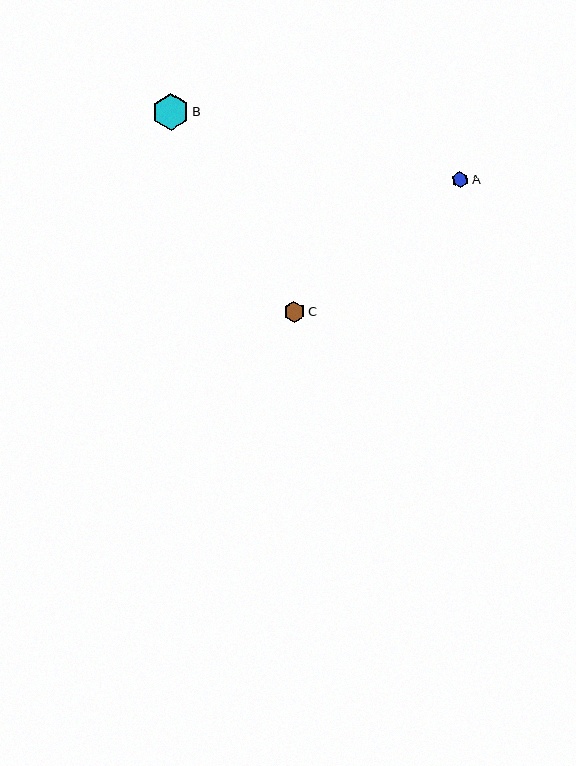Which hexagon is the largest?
Hexagon B is the largest with a size of approximately 37 pixels.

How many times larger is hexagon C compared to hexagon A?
Hexagon C is approximately 1.3 times the size of hexagon A.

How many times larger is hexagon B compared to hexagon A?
Hexagon B is approximately 2.3 times the size of hexagon A.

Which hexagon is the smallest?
Hexagon A is the smallest with a size of approximately 16 pixels.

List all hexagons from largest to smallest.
From largest to smallest: B, C, A.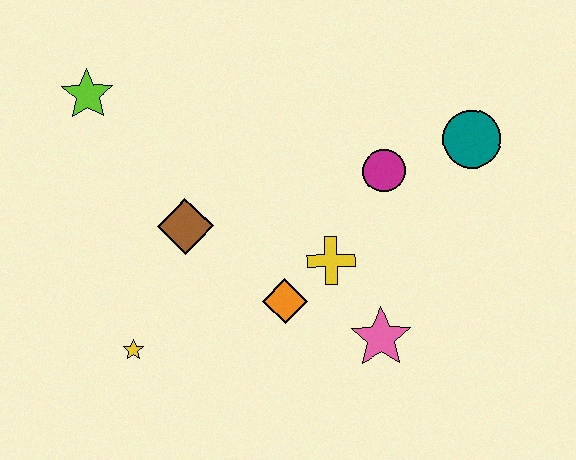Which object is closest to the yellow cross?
The orange diamond is closest to the yellow cross.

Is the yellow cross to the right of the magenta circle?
No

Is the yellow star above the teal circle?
No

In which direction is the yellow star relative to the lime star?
The yellow star is below the lime star.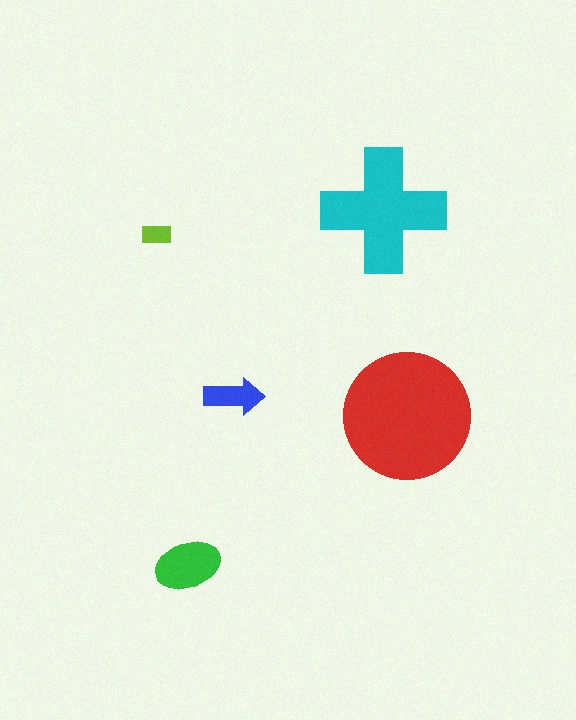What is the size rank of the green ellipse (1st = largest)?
3rd.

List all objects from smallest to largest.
The lime rectangle, the blue arrow, the green ellipse, the cyan cross, the red circle.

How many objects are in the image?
There are 5 objects in the image.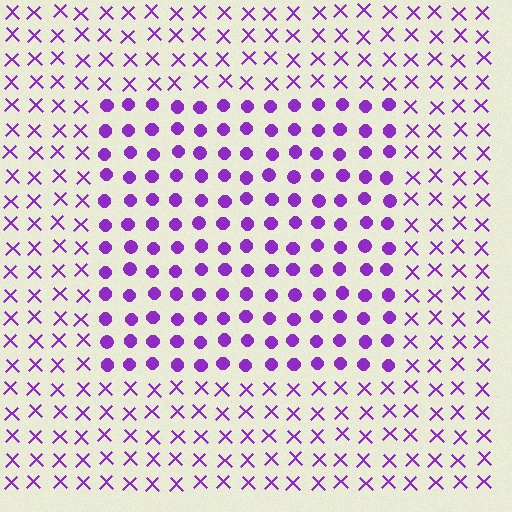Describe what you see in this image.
The image is filled with small purple elements arranged in a uniform grid. A rectangle-shaped region contains circles, while the surrounding area contains X marks. The boundary is defined purely by the change in element shape.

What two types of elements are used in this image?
The image uses circles inside the rectangle region and X marks outside it.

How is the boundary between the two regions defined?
The boundary is defined by a change in element shape: circles inside vs. X marks outside. All elements share the same color and spacing.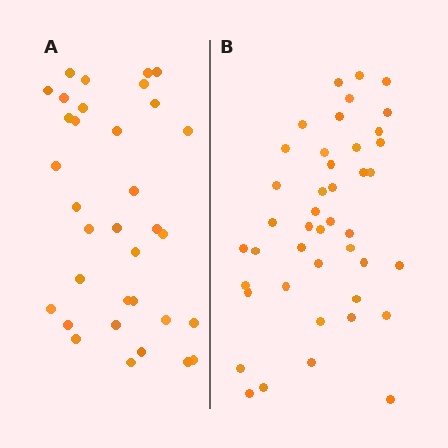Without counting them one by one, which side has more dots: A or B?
Region B (the right region) has more dots.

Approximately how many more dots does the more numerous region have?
Region B has roughly 8 or so more dots than region A.